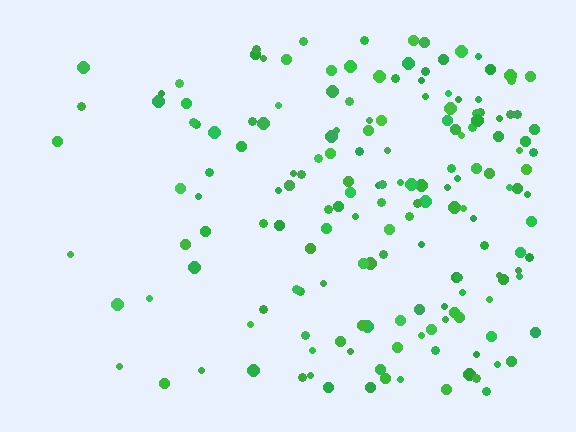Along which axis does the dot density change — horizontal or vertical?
Horizontal.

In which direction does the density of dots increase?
From left to right, with the right side densest.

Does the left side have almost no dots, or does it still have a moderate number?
Still a moderate number, just noticeably fewer than the right.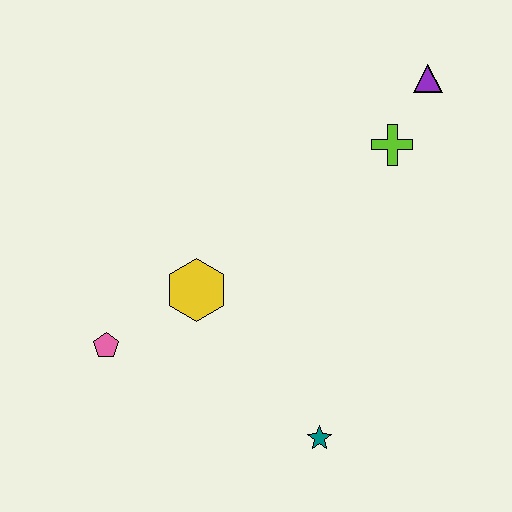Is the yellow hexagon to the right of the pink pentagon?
Yes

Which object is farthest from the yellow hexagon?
The purple triangle is farthest from the yellow hexagon.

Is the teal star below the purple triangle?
Yes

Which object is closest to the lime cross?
The purple triangle is closest to the lime cross.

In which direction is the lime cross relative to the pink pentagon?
The lime cross is to the right of the pink pentagon.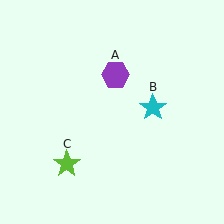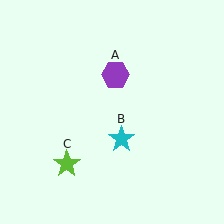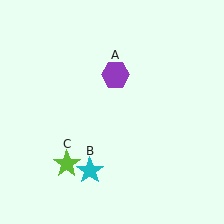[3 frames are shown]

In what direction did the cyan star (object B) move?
The cyan star (object B) moved down and to the left.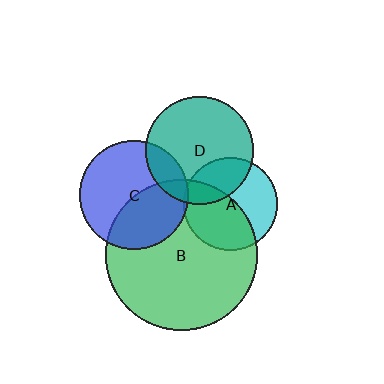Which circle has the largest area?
Circle B (green).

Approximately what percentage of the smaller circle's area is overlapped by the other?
Approximately 50%.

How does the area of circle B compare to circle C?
Approximately 1.9 times.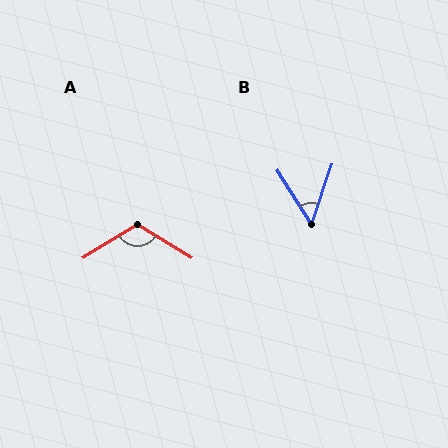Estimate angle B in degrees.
Approximately 51 degrees.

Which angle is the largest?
A, at approximately 117 degrees.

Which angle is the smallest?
B, at approximately 51 degrees.